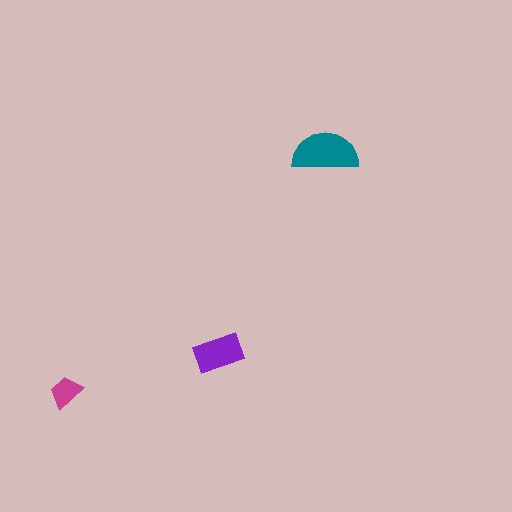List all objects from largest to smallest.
The teal semicircle, the purple rectangle, the magenta trapezoid.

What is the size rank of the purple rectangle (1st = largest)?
2nd.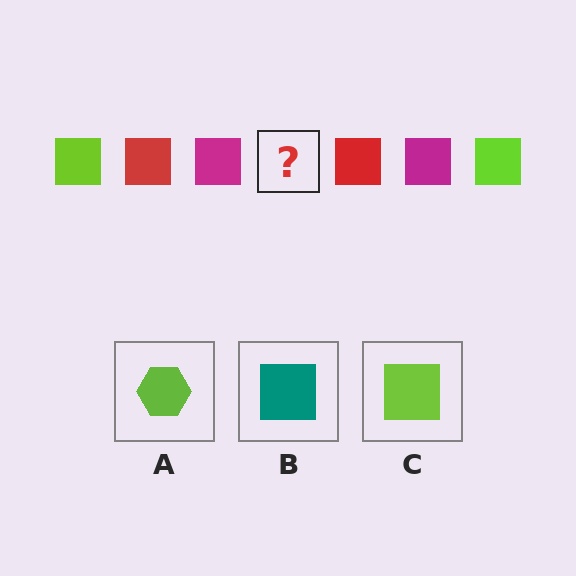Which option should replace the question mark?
Option C.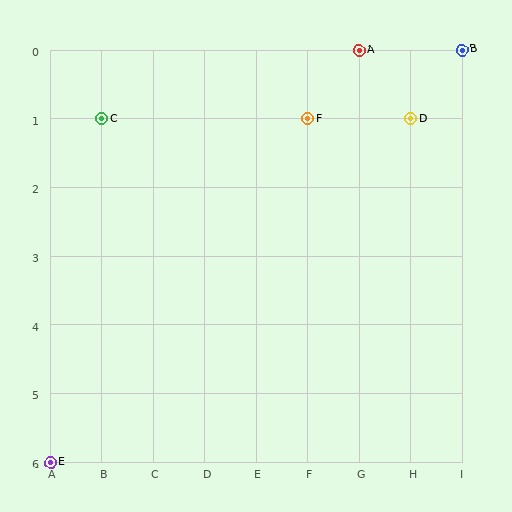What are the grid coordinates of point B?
Point B is at grid coordinates (I, 0).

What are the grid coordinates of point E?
Point E is at grid coordinates (A, 6).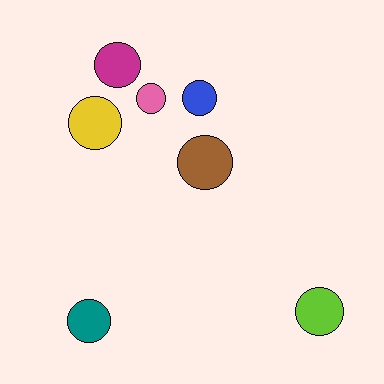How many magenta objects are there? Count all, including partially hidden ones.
There is 1 magenta object.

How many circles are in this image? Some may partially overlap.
There are 7 circles.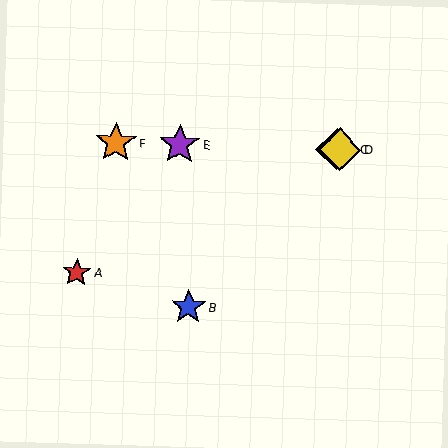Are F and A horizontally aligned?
No, F is at y≈143 and A is at y≈272.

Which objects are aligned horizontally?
Objects C, D, E, F are aligned horizontally.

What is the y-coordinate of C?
Object C is at y≈149.